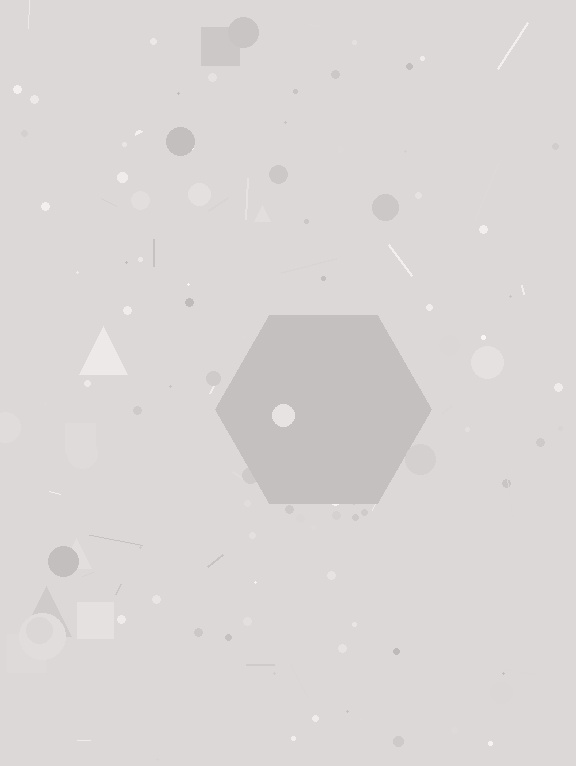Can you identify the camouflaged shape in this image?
The camouflaged shape is a hexagon.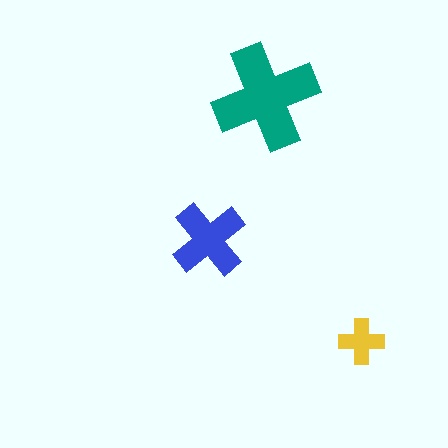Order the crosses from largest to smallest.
the teal one, the blue one, the yellow one.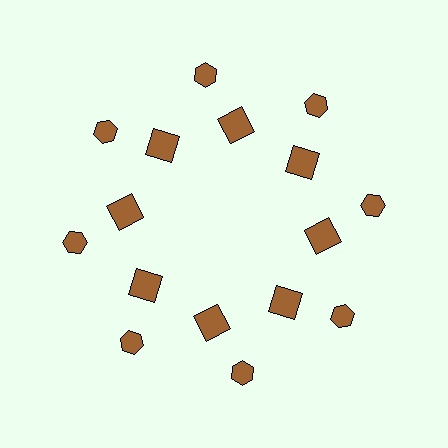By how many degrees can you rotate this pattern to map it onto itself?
The pattern maps onto itself every 45 degrees of rotation.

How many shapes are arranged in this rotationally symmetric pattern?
There are 16 shapes, arranged in 8 groups of 2.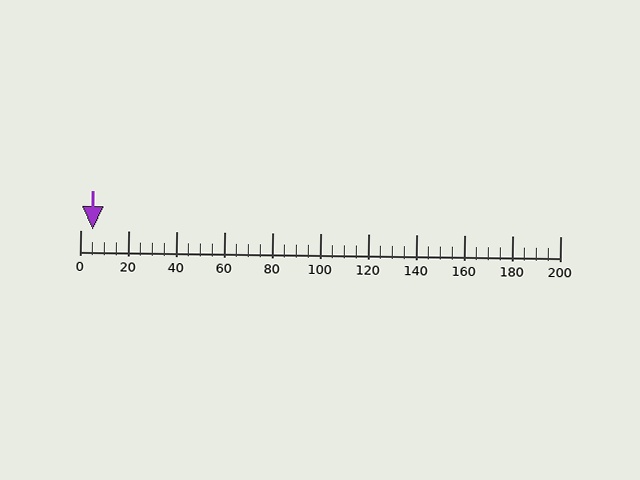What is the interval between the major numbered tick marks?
The major tick marks are spaced 20 units apart.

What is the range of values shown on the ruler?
The ruler shows values from 0 to 200.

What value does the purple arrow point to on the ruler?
The purple arrow points to approximately 5.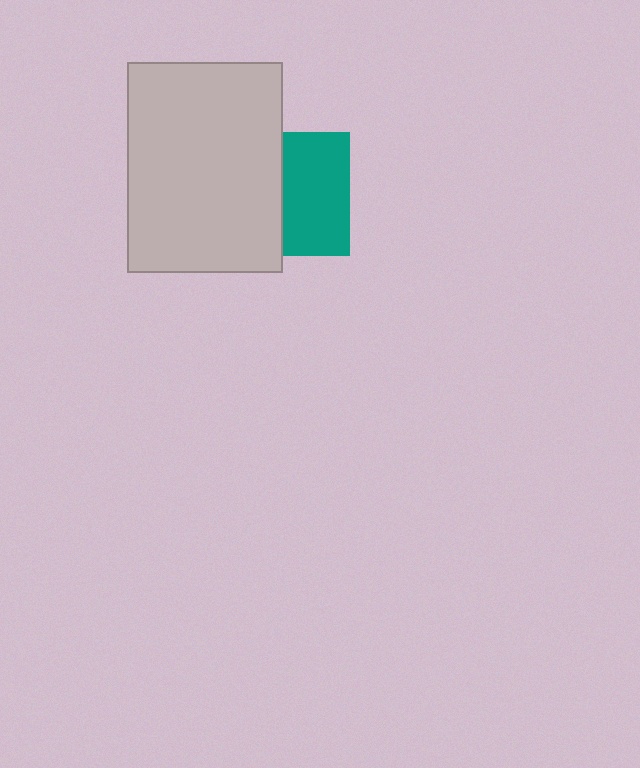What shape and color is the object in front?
The object in front is a light gray rectangle.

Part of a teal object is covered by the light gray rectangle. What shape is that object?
It is a square.